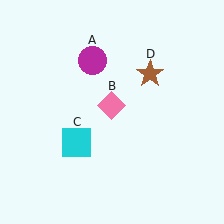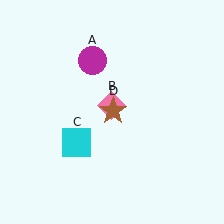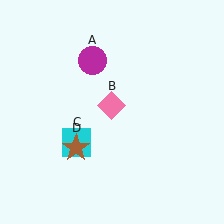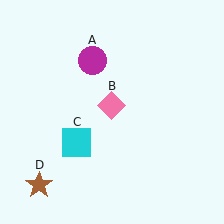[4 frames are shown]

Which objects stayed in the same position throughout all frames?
Magenta circle (object A) and pink diamond (object B) and cyan square (object C) remained stationary.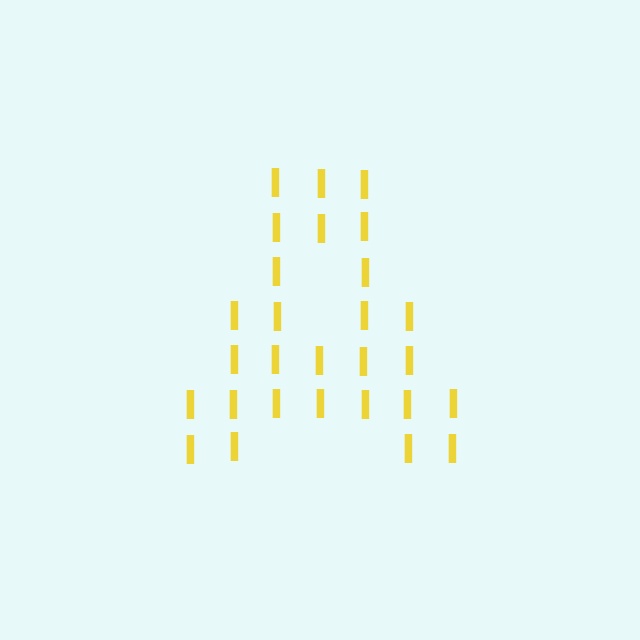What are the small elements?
The small elements are letter I's.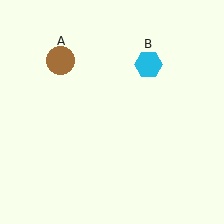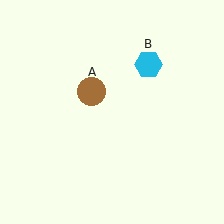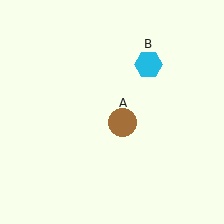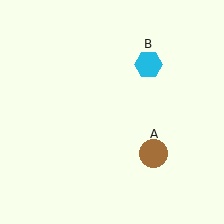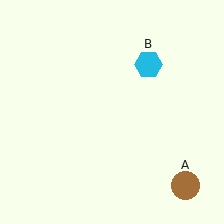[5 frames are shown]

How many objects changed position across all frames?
1 object changed position: brown circle (object A).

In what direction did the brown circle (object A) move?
The brown circle (object A) moved down and to the right.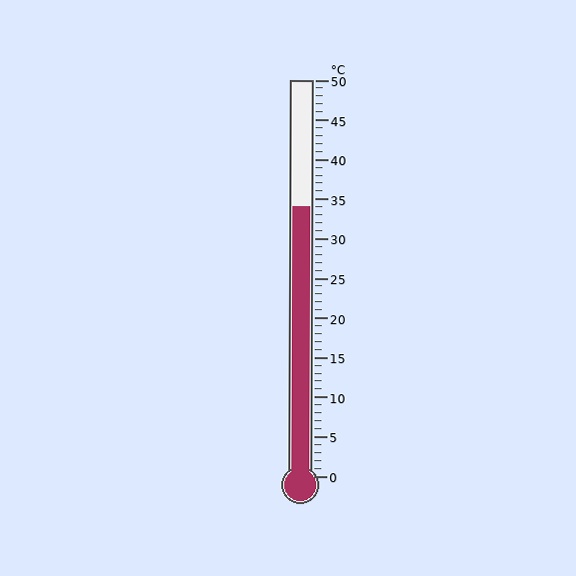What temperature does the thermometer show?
The thermometer shows approximately 34°C.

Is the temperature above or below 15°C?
The temperature is above 15°C.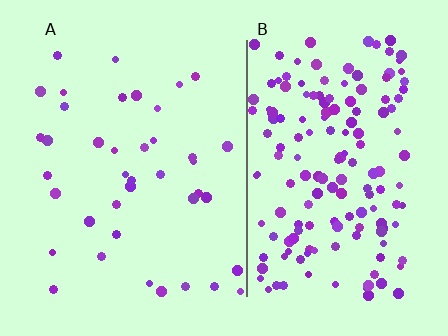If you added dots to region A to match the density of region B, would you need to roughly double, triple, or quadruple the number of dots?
Approximately quadruple.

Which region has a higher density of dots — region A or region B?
B (the right).